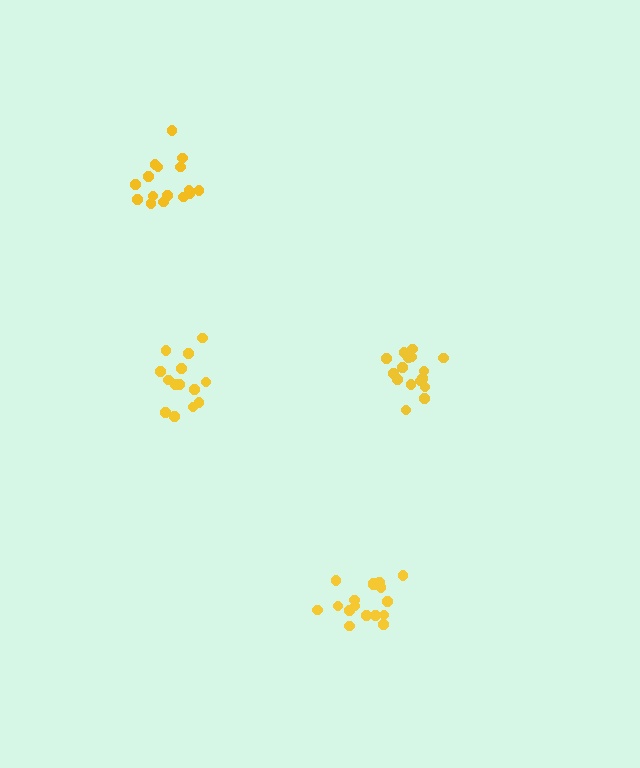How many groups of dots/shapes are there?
There are 4 groups.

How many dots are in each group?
Group 1: 16 dots, Group 2: 17 dots, Group 3: 14 dots, Group 4: 16 dots (63 total).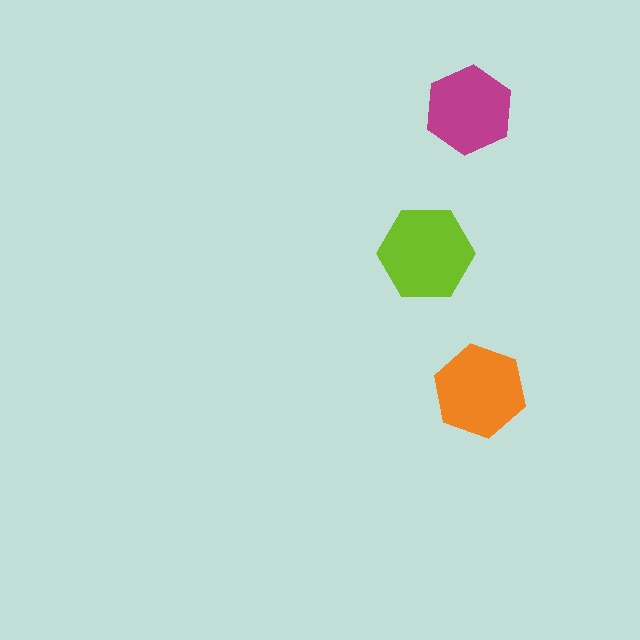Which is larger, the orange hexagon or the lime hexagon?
The lime one.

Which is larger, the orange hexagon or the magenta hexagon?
The orange one.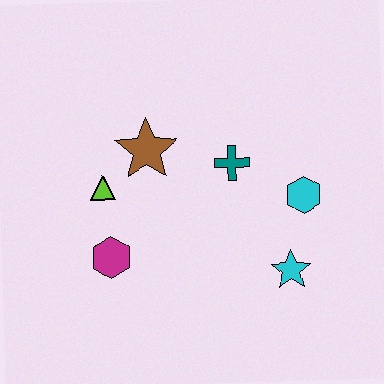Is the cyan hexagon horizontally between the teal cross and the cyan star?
No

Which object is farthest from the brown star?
The cyan star is farthest from the brown star.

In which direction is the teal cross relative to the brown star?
The teal cross is to the right of the brown star.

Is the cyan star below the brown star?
Yes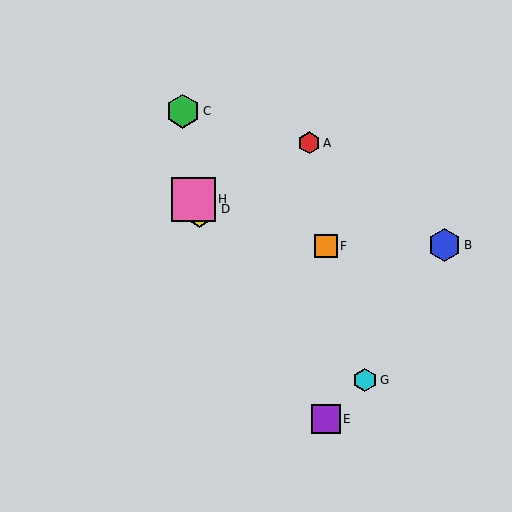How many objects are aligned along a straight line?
3 objects (D, E, H) are aligned along a straight line.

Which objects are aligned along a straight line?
Objects D, E, H are aligned along a straight line.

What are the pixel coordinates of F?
Object F is at (326, 246).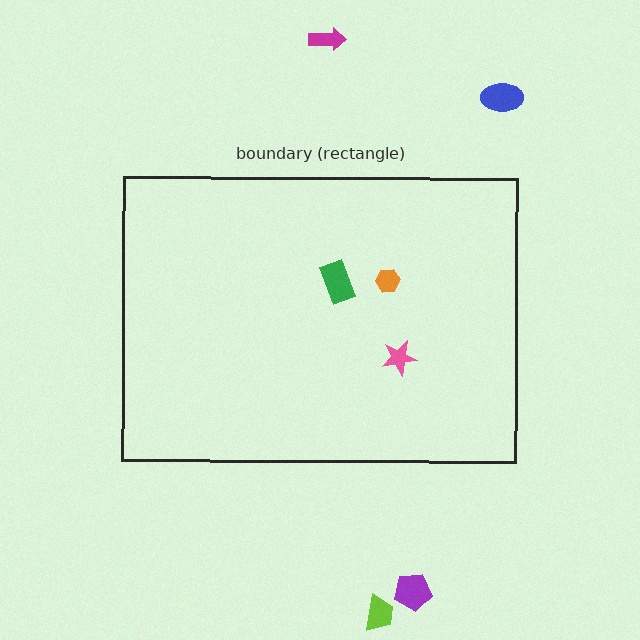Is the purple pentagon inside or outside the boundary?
Outside.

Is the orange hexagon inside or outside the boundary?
Inside.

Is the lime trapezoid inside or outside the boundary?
Outside.